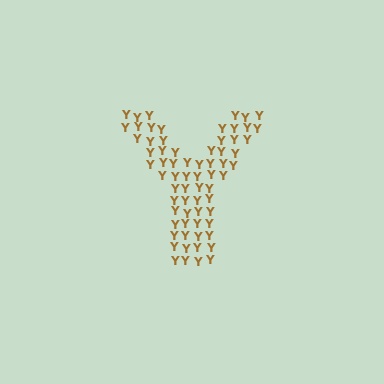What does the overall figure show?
The overall figure shows the letter Y.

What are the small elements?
The small elements are letter Y's.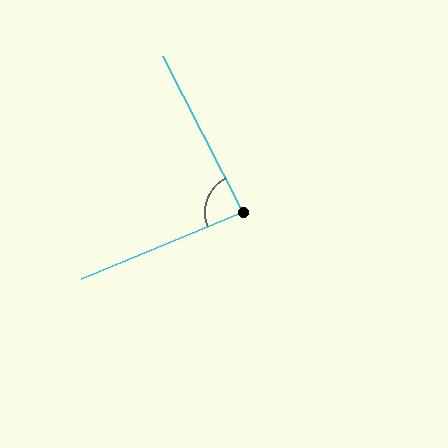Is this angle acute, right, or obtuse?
It is approximately a right angle.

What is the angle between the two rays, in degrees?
Approximately 85 degrees.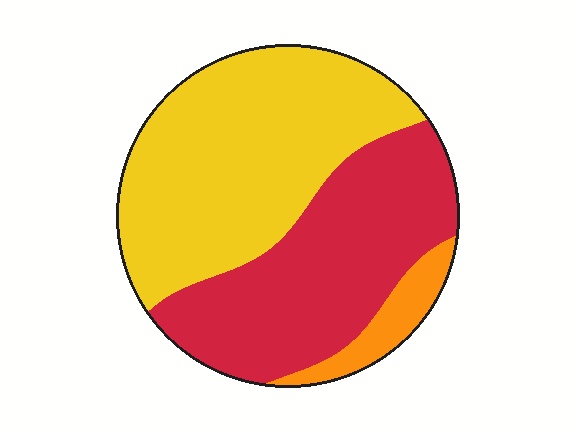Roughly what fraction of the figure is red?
Red covers 42% of the figure.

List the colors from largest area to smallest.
From largest to smallest: yellow, red, orange.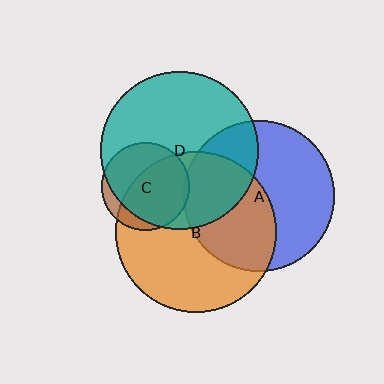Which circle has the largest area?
Circle B (orange).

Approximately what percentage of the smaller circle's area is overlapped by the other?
Approximately 5%.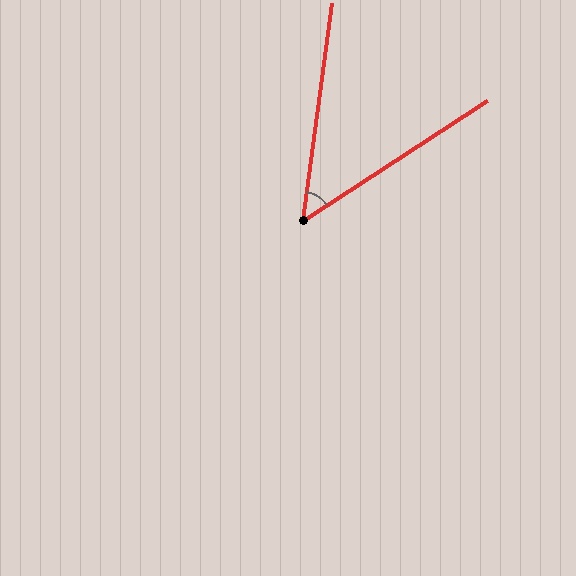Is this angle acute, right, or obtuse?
It is acute.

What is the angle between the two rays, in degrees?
Approximately 49 degrees.